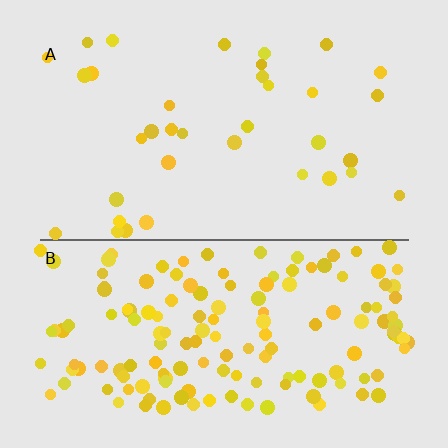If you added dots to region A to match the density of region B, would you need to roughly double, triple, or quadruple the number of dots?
Approximately quadruple.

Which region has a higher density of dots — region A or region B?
B (the bottom).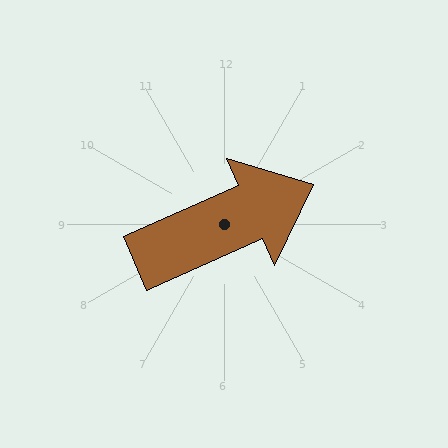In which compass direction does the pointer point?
Northeast.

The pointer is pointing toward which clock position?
Roughly 2 o'clock.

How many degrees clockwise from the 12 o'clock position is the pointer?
Approximately 66 degrees.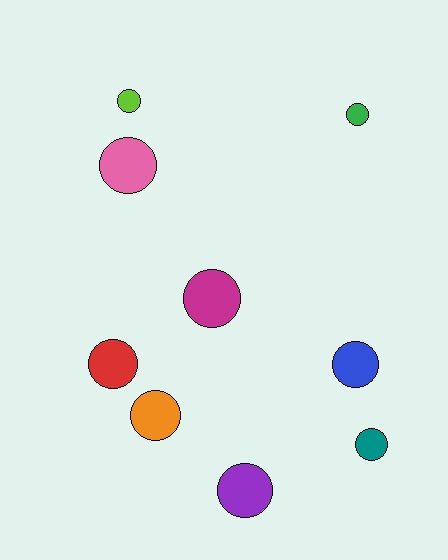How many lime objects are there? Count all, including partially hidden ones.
There is 1 lime object.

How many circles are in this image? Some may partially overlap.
There are 9 circles.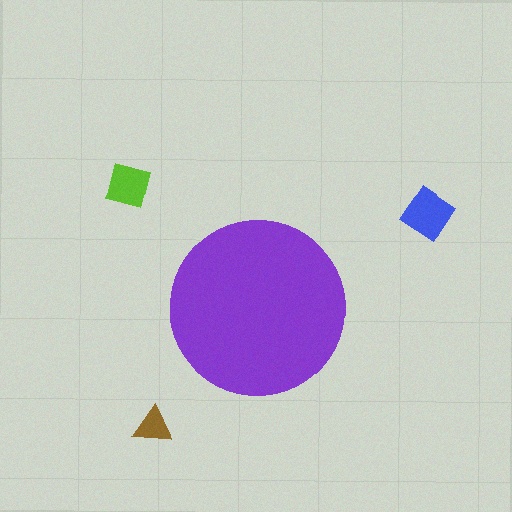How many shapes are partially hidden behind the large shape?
0 shapes are partially hidden.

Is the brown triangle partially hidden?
No, the brown triangle is fully visible.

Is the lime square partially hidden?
No, the lime square is fully visible.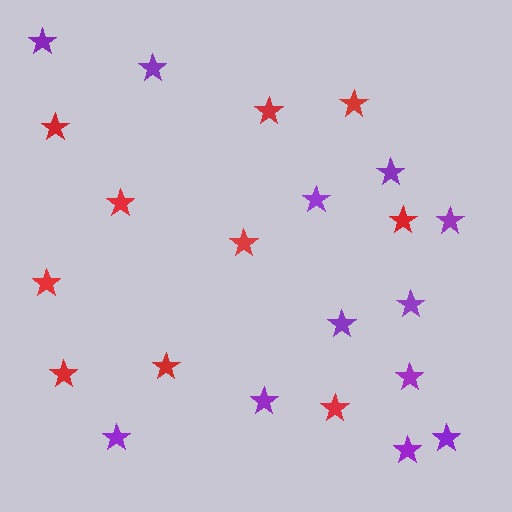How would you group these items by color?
There are 2 groups: one group of red stars (10) and one group of purple stars (12).